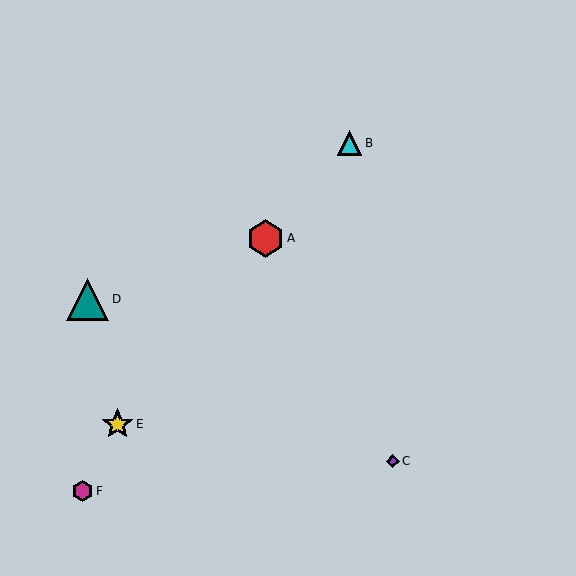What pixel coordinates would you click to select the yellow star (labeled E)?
Click at (118, 424) to select the yellow star E.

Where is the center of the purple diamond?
The center of the purple diamond is at (393, 461).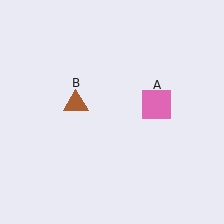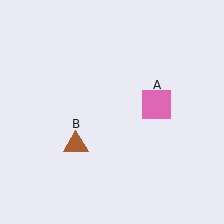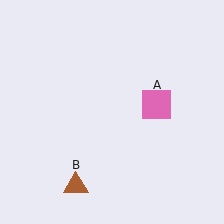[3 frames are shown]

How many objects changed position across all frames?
1 object changed position: brown triangle (object B).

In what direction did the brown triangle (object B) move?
The brown triangle (object B) moved down.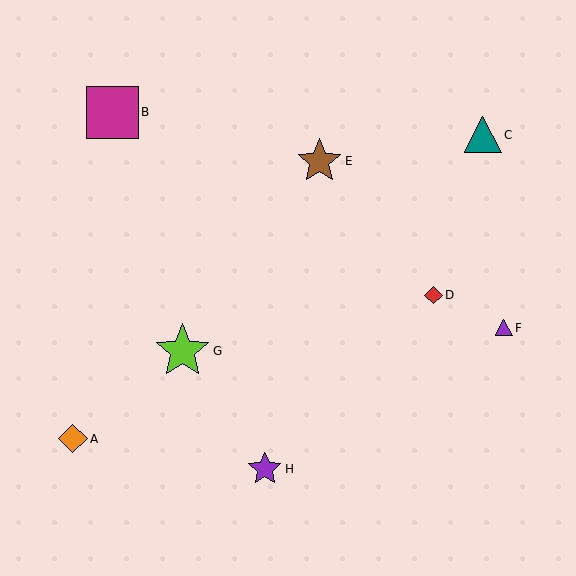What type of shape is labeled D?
Shape D is a red diamond.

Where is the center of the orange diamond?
The center of the orange diamond is at (73, 439).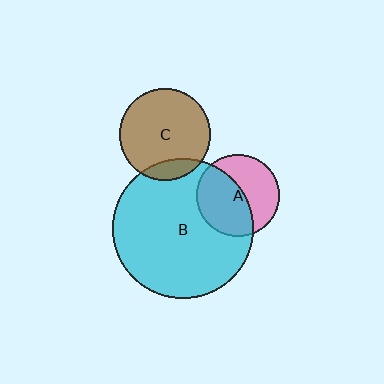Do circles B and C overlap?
Yes.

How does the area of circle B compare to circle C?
Approximately 2.3 times.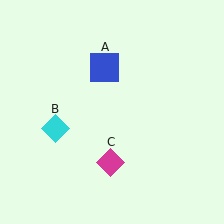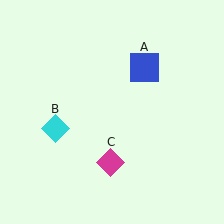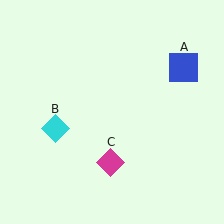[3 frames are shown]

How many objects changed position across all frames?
1 object changed position: blue square (object A).